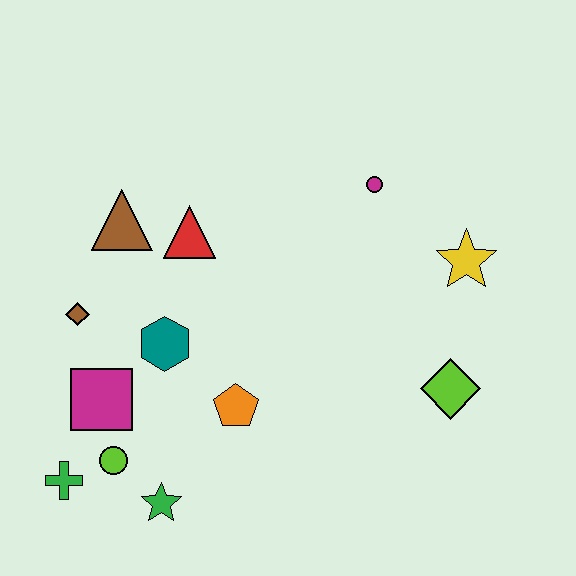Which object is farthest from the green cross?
The yellow star is farthest from the green cross.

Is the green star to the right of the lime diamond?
No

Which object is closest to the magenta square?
The lime circle is closest to the magenta square.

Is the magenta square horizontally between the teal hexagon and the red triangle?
No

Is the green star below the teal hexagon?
Yes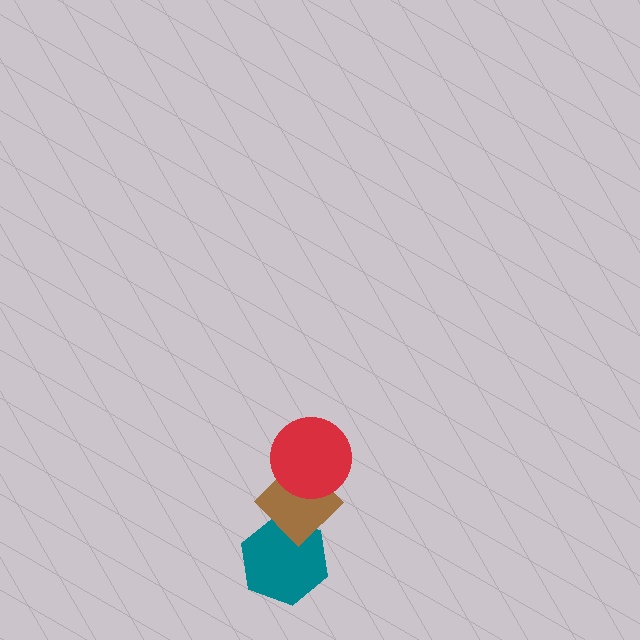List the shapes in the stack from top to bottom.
From top to bottom: the red circle, the brown diamond, the teal hexagon.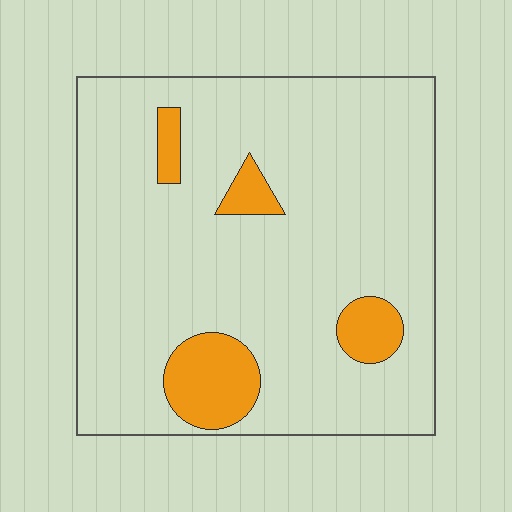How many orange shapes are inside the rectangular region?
4.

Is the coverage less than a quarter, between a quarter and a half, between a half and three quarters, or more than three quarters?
Less than a quarter.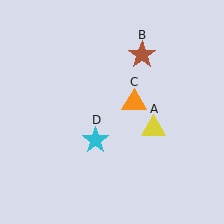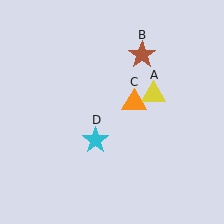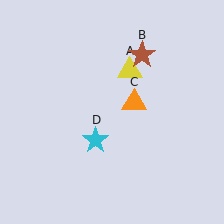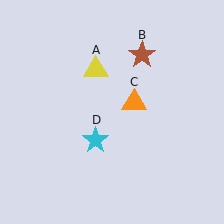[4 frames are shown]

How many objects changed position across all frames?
1 object changed position: yellow triangle (object A).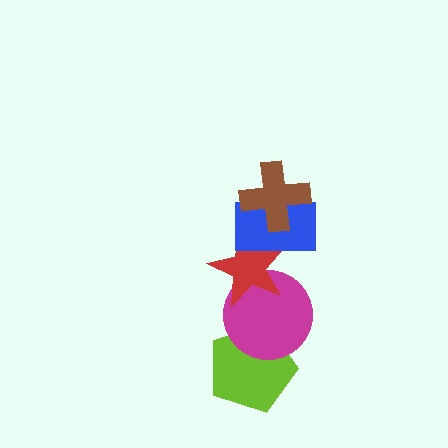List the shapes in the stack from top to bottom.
From top to bottom: the brown cross, the blue rectangle, the red star, the magenta circle, the lime pentagon.